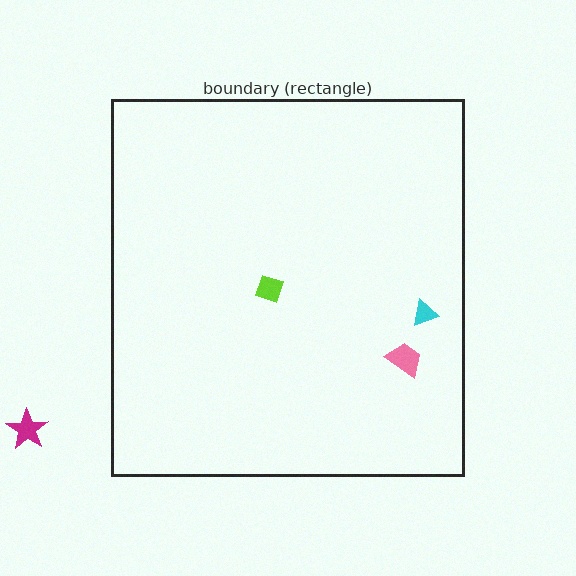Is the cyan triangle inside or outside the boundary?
Inside.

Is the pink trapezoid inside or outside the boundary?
Inside.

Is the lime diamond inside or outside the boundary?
Inside.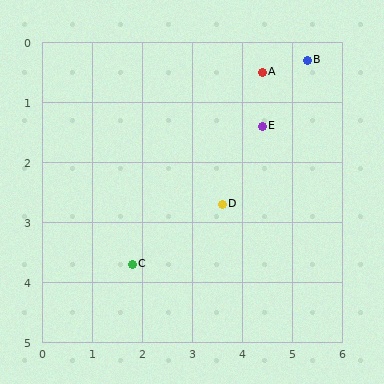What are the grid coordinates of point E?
Point E is at approximately (4.4, 1.4).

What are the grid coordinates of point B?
Point B is at approximately (5.3, 0.3).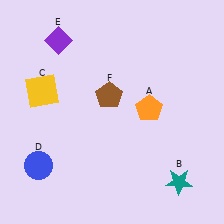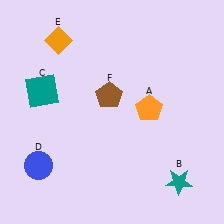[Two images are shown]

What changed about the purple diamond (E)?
In Image 1, E is purple. In Image 2, it changed to orange.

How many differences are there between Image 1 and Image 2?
There are 2 differences between the two images.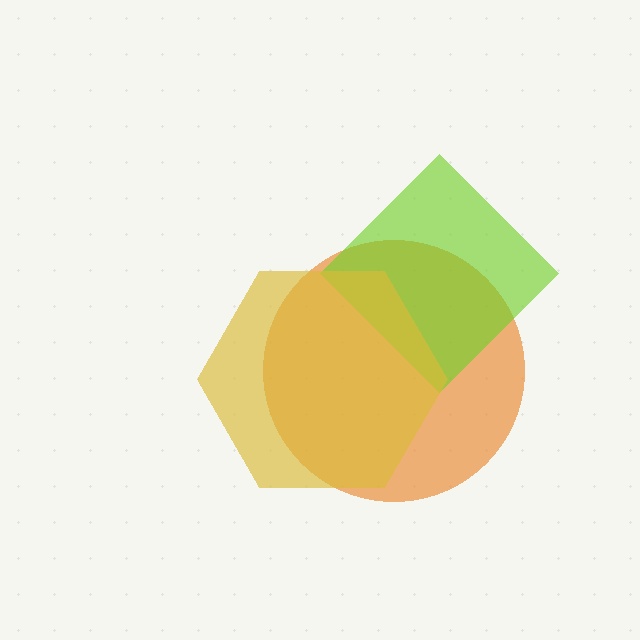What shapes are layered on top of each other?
The layered shapes are: an orange circle, a lime diamond, a yellow hexagon.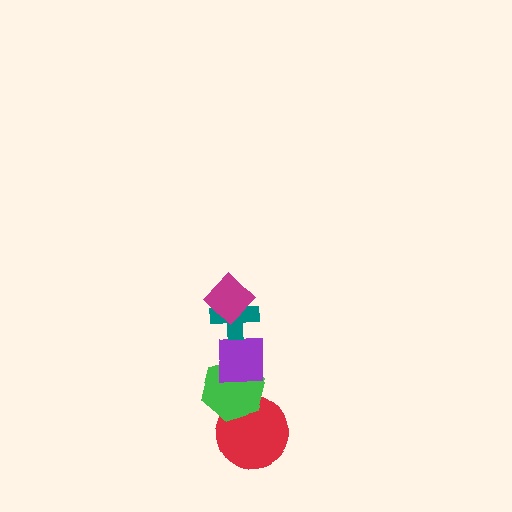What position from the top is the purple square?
The purple square is 3rd from the top.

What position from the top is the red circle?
The red circle is 5th from the top.